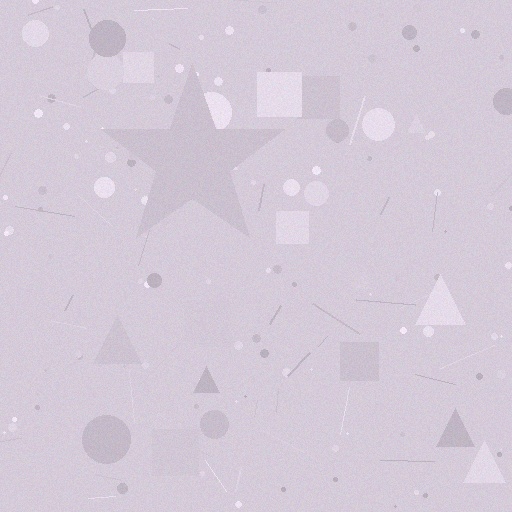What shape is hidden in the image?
A star is hidden in the image.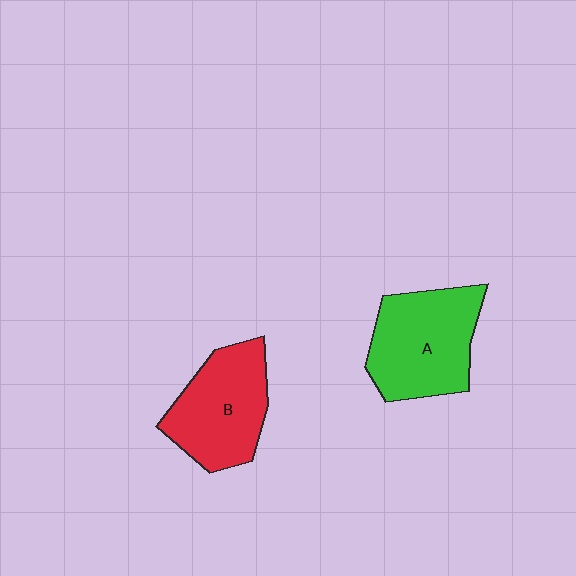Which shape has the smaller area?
Shape B (red).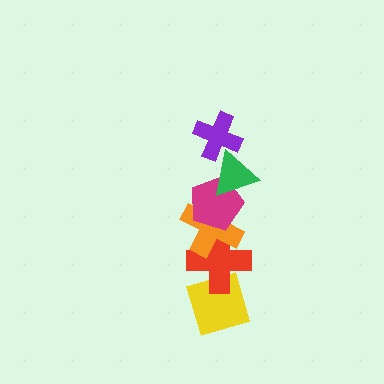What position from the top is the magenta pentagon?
The magenta pentagon is 3rd from the top.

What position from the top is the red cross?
The red cross is 5th from the top.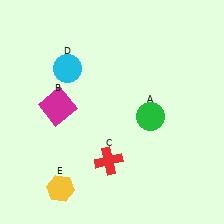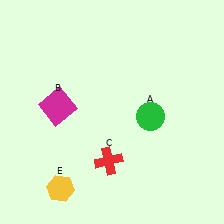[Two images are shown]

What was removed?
The cyan circle (D) was removed in Image 2.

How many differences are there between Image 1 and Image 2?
There is 1 difference between the two images.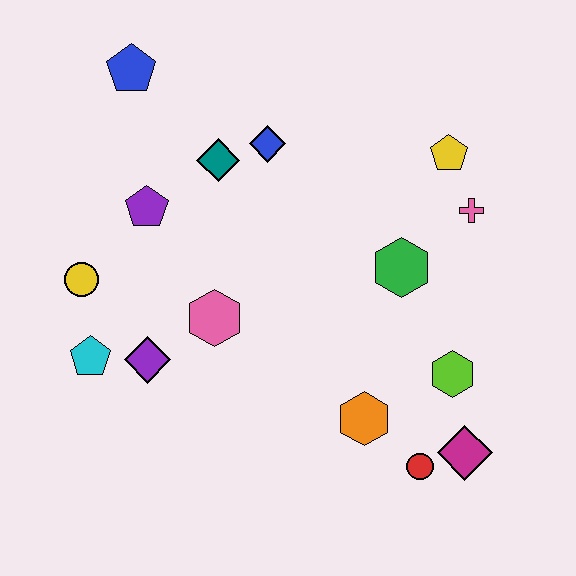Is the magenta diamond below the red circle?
No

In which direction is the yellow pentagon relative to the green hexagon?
The yellow pentagon is above the green hexagon.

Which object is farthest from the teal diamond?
The magenta diamond is farthest from the teal diamond.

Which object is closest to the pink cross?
The yellow pentagon is closest to the pink cross.